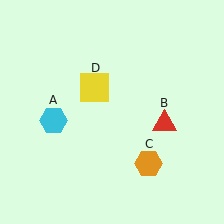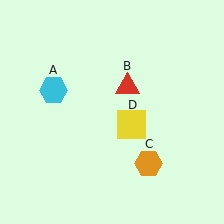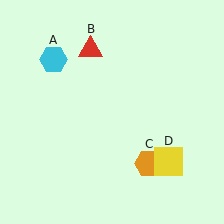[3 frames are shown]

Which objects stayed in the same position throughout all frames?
Orange hexagon (object C) remained stationary.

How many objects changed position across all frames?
3 objects changed position: cyan hexagon (object A), red triangle (object B), yellow square (object D).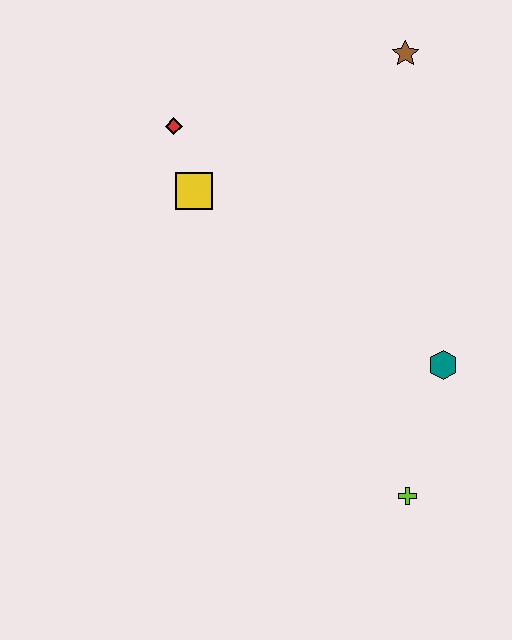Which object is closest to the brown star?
The red diamond is closest to the brown star.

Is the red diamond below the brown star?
Yes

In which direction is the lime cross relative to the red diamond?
The lime cross is below the red diamond.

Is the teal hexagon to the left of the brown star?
No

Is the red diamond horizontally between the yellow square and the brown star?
No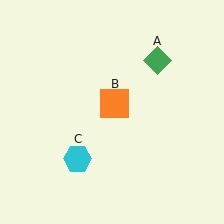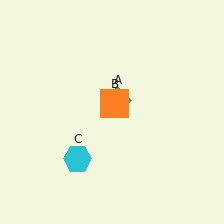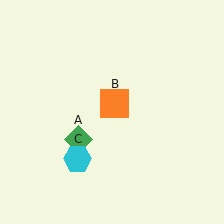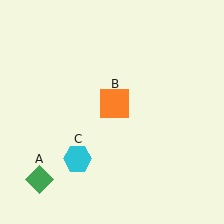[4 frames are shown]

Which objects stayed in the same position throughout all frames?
Orange square (object B) and cyan hexagon (object C) remained stationary.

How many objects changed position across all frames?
1 object changed position: green diamond (object A).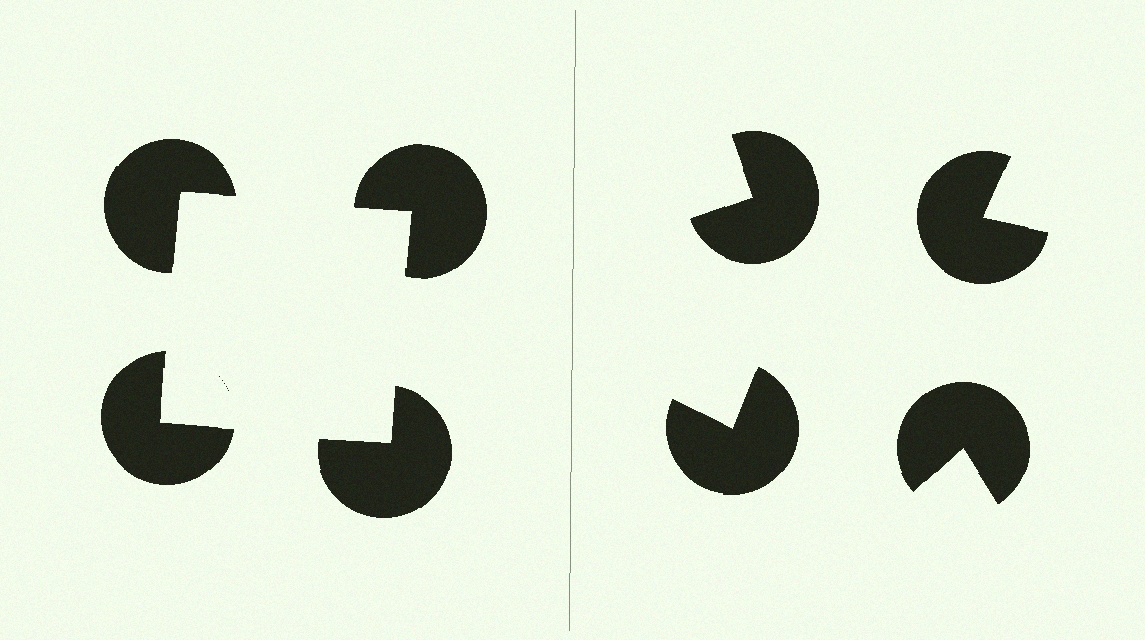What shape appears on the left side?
An illusory square.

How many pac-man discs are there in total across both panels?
8 — 4 on each side.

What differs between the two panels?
The pac-man discs are positioned identically on both sides; only the wedge orientations differ. On the left they align to a square; on the right they are misaligned.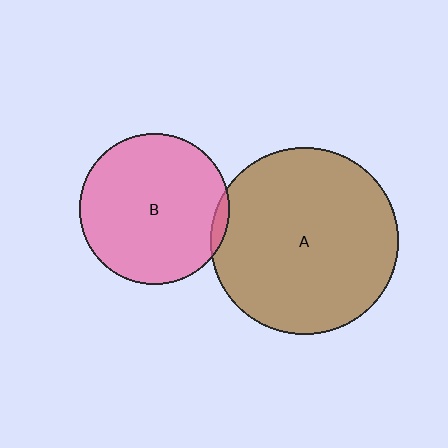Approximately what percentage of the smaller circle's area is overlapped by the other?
Approximately 5%.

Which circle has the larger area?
Circle A (brown).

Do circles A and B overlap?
Yes.